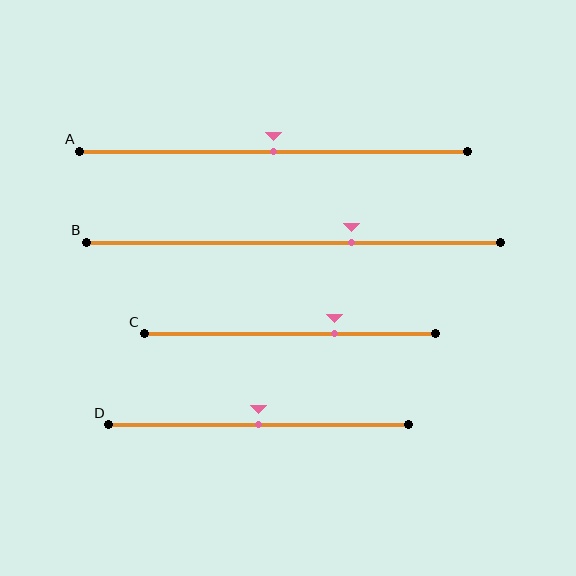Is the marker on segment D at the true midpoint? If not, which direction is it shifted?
Yes, the marker on segment D is at the true midpoint.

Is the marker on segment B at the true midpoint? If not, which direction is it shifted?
No, the marker on segment B is shifted to the right by about 14% of the segment length.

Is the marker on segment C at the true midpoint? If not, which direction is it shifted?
No, the marker on segment C is shifted to the right by about 15% of the segment length.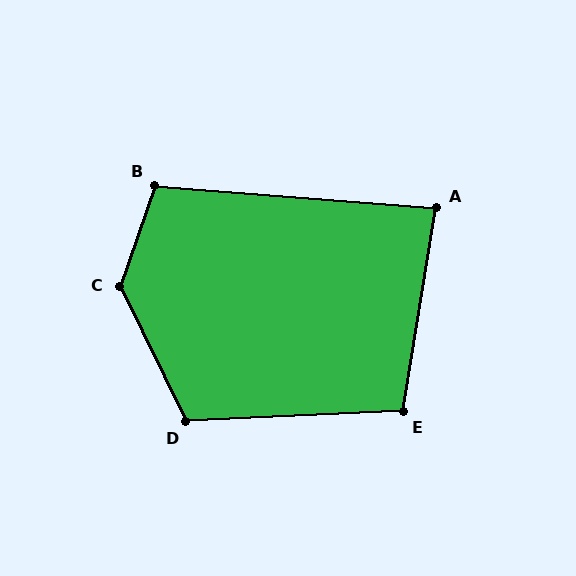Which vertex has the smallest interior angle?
A, at approximately 85 degrees.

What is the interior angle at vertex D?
Approximately 113 degrees (obtuse).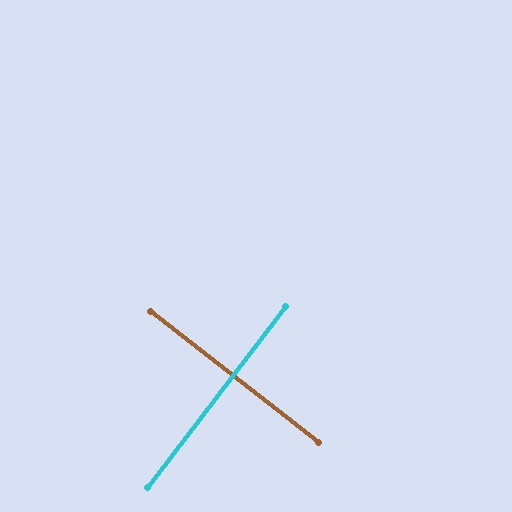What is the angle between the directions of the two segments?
Approximately 89 degrees.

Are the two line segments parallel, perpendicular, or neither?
Perpendicular — they meet at approximately 89°.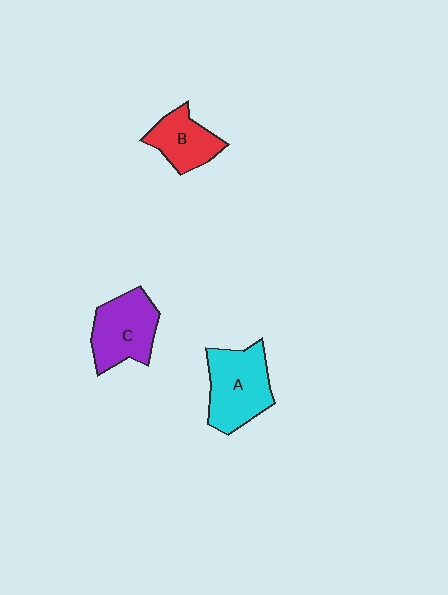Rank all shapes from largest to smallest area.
From largest to smallest: A (cyan), C (purple), B (red).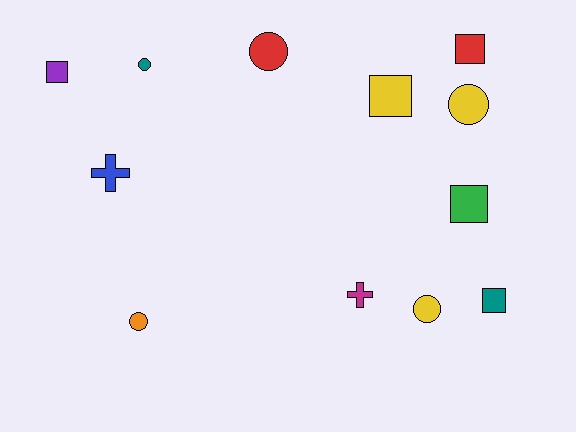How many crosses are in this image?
There are 2 crosses.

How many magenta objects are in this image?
There is 1 magenta object.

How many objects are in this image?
There are 12 objects.